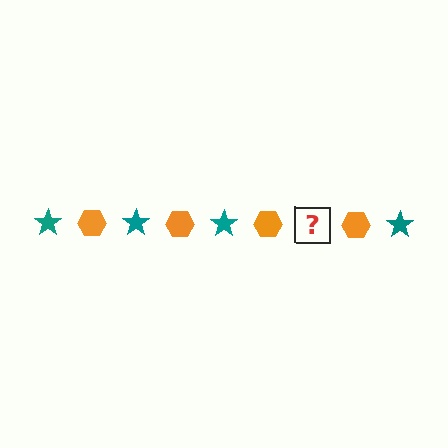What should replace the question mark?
The question mark should be replaced with a teal star.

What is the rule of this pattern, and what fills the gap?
The rule is that the pattern alternates between teal star and orange hexagon. The gap should be filled with a teal star.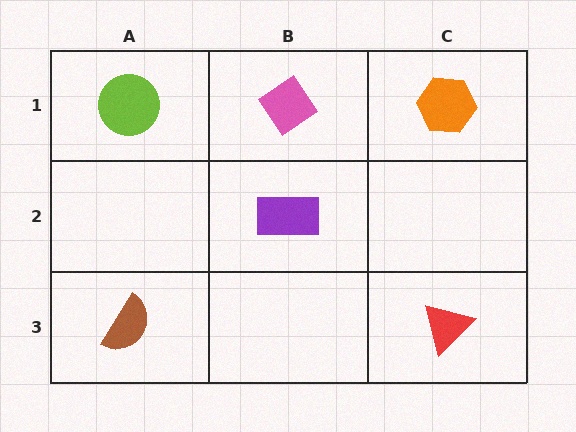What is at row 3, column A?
A brown semicircle.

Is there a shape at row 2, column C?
No, that cell is empty.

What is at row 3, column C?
A red triangle.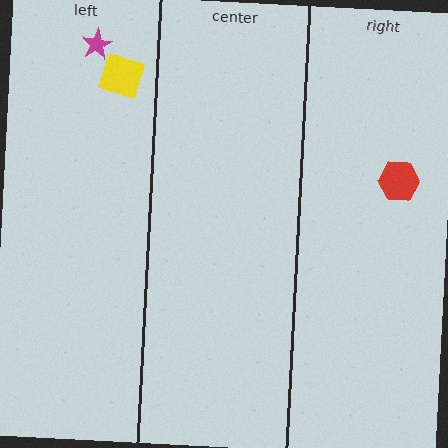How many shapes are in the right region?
1.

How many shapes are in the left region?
2.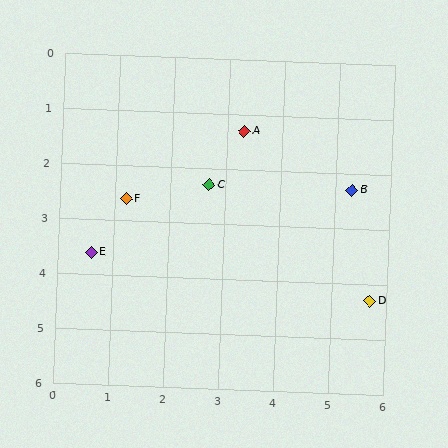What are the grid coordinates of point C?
Point C is at approximately (2.7, 2.3).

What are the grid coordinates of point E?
Point E is at approximately (0.6, 3.6).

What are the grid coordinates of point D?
Point D is at approximately (5.7, 4.3).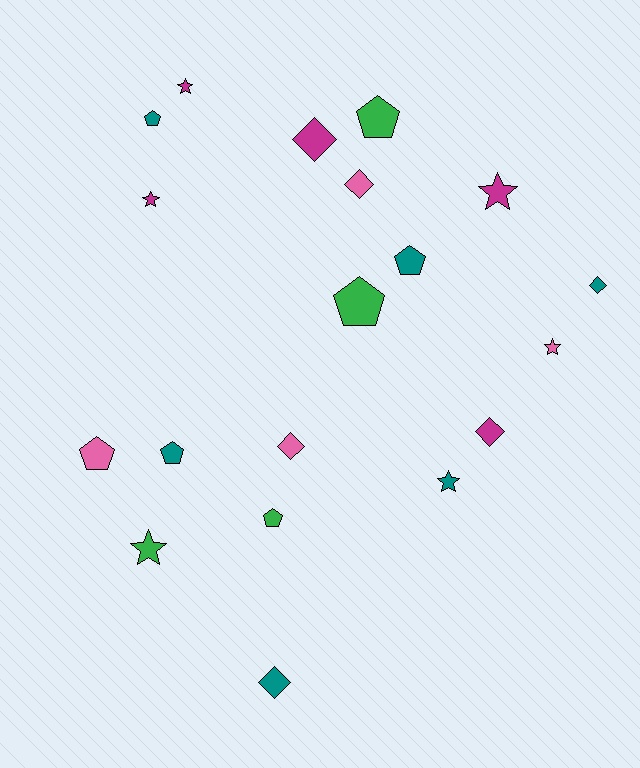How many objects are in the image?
There are 19 objects.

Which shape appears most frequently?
Pentagon, with 7 objects.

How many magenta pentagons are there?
There are no magenta pentagons.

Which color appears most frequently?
Teal, with 6 objects.